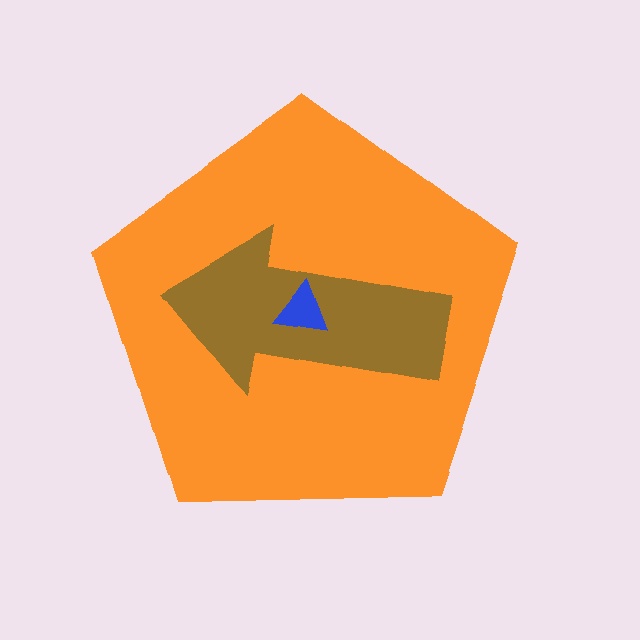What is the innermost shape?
The blue triangle.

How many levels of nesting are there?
3.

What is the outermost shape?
The orange pentagon.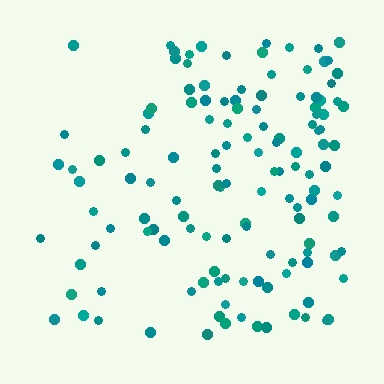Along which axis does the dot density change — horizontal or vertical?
Horizontal.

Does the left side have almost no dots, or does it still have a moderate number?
Still a moderate number, just noticeably fewer than the right.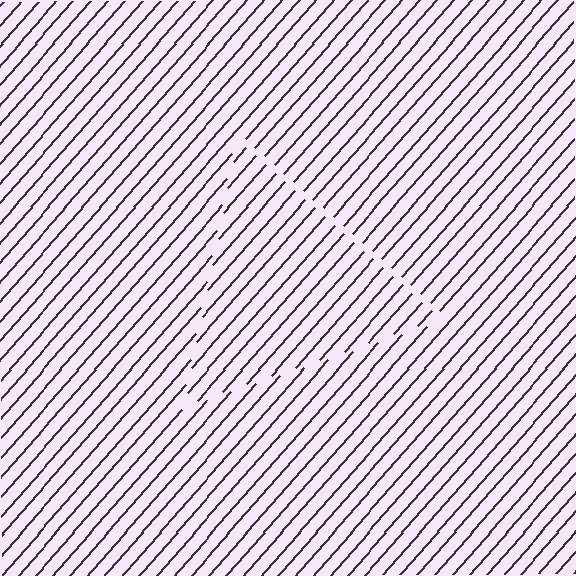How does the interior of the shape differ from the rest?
The interior of the shape contains the same grating, shifted by half a period — the contour is defined by the phase discontinuity where line-ends from the inner and outer gratings abut.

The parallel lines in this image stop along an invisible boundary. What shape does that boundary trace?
An illusory triangle. The interior of the shape contains the same grating, shifted by half a period — the contour is defined by the phase discontinuity where line-ends from the inner and outer gratings abut.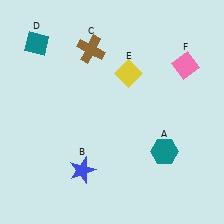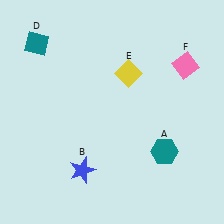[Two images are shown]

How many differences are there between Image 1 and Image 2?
There is 1 difference between the two images.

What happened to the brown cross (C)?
The brown cross (C) was removed in Image 2. It was in the top-left area of Image 1.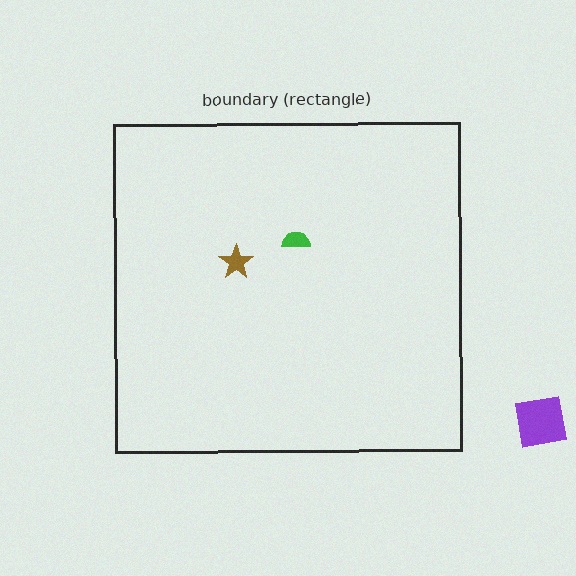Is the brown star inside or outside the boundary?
Inside.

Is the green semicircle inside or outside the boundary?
Inside.